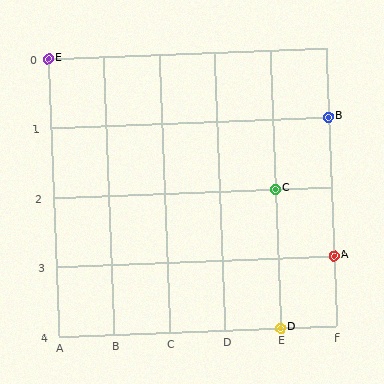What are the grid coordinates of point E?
Point E is at grid coordinates (A, 0).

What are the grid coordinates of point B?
Point B is at grid coordinates (F, 1).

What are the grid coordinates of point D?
Point D is at grid coordinates (E, 4).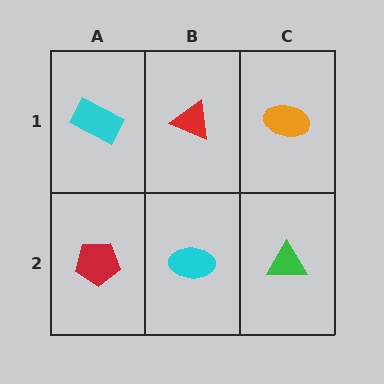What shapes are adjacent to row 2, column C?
An orange ellipse (row 1, column C), a cyan ellipse (row 2, column B).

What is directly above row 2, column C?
An orange ellipse.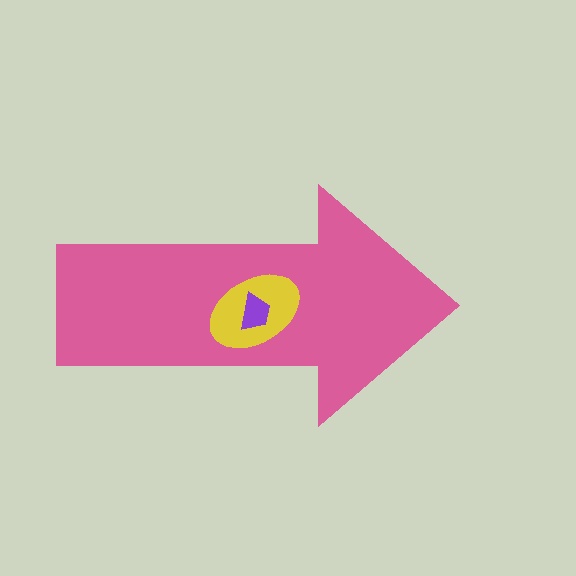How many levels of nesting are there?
3.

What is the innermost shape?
The purple trapezoid.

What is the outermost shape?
The pink arrow.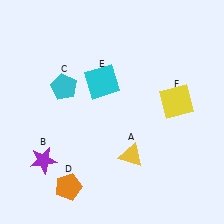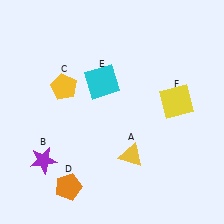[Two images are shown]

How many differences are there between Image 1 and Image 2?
There is 1 difference between the two images.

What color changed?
The pentagon (C) changed from cyan in Image 1 to yellow in Image 2.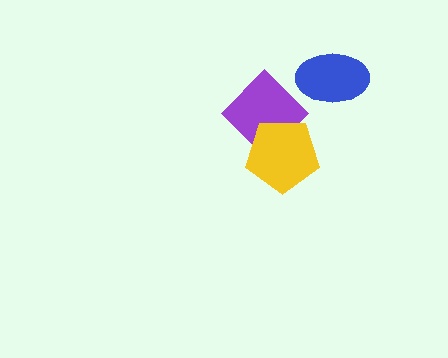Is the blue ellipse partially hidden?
No, no other shape covers it.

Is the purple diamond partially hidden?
Yes, it is partially covered by another shape.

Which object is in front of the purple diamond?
The yellow pentagon is in front of the purple diamond.